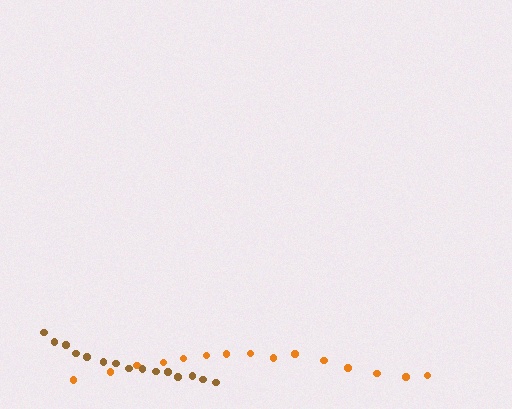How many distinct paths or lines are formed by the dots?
There are 2 distinct paths.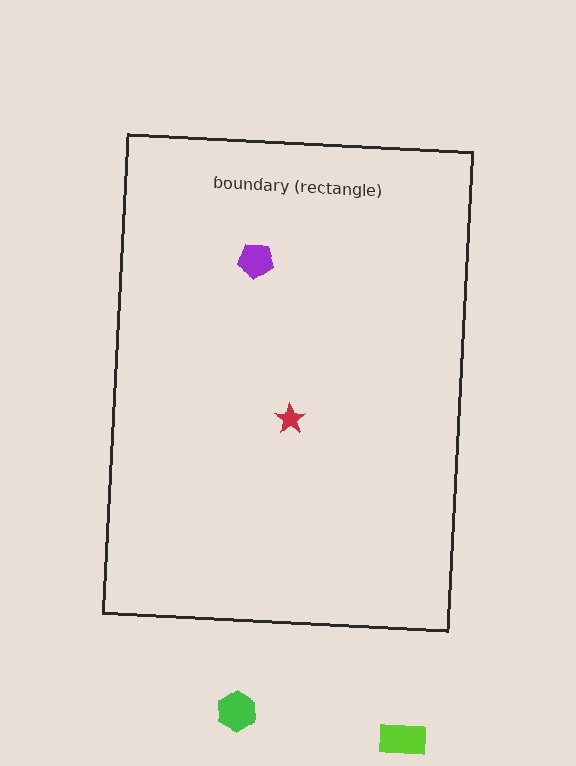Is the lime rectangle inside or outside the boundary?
Outside.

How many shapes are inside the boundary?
2 inside, 2 outside.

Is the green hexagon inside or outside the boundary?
Outside.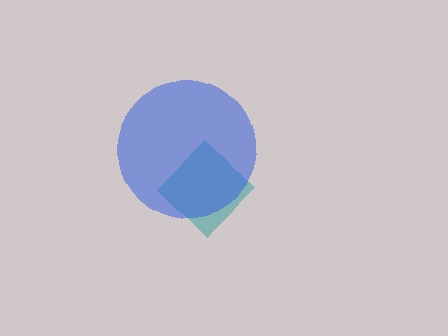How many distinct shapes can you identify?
There are 2 distinct shapes: a teal diamond, a blue circle.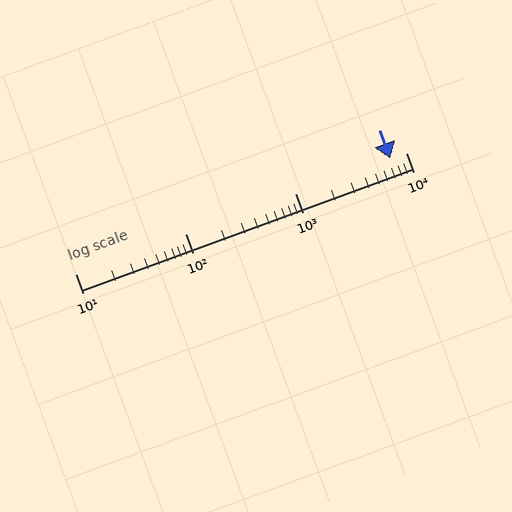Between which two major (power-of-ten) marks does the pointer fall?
The pointer is between 1000 and 10000.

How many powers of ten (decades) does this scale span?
The scale spans 3 decades, from 10 to 10000.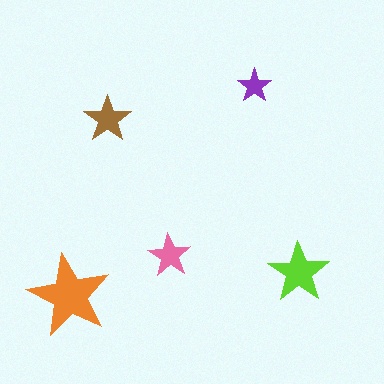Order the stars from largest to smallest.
the orange one, the lime one, the brown one, the pink one, the purple one.